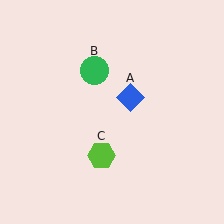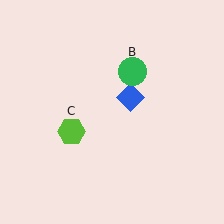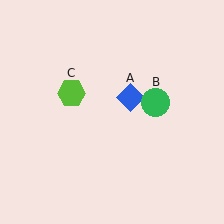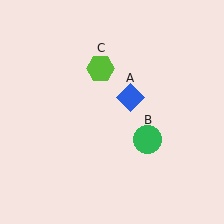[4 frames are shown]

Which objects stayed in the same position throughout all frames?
Blue diamond (object A) remained stationary.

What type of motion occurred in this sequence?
The green circle (object B), lime hexagon (object C) rotated clockwise around the center of the scene.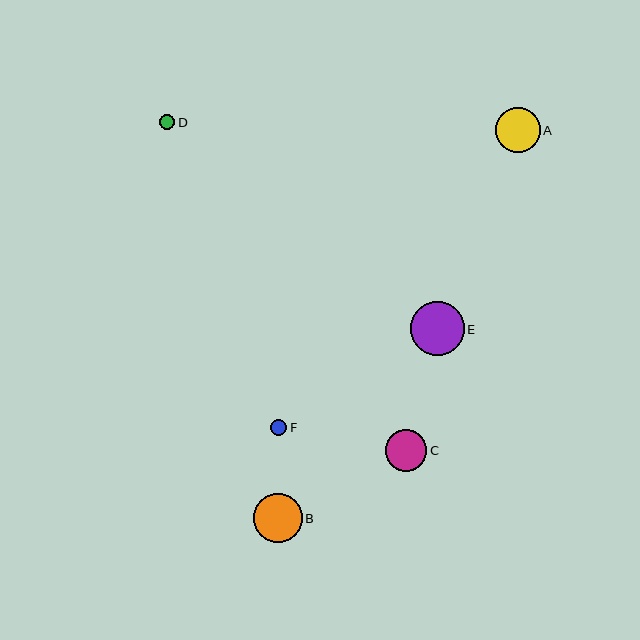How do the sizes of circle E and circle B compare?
Circle E and circle B are approximately the same size.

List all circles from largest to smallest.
From largest to smallest: E, B, A, C, F, D.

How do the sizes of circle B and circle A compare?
Circle B and circle A are approximately the same size.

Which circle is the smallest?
Circle D is the smallest with a size of approximately 16 pixels.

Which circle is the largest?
Circle E is the largest with a size of approximately 54 pixels.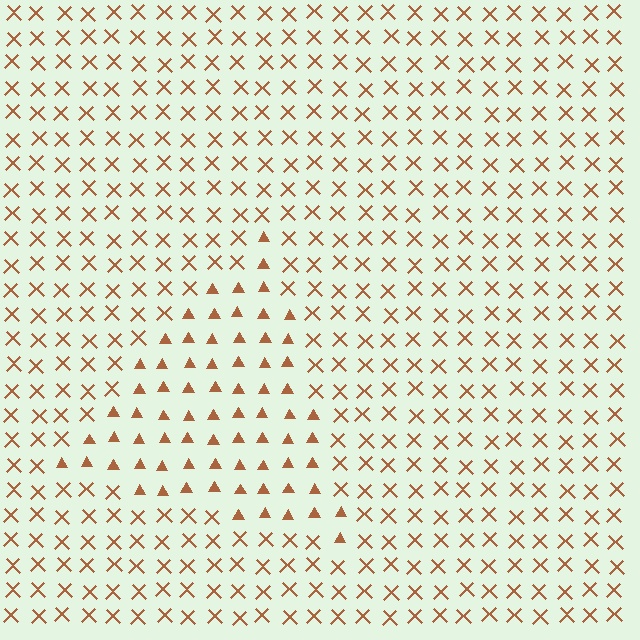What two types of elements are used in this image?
The image uses triangles inside the triangle region and X marks outside it.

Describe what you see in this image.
The image is filled with small brown elements arranged in a uniform grid. A triangle-shaped region contains triangles, while the surrounding area contains X marks. The boundary is defined purely by the change in element shape.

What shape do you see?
I see a triangle.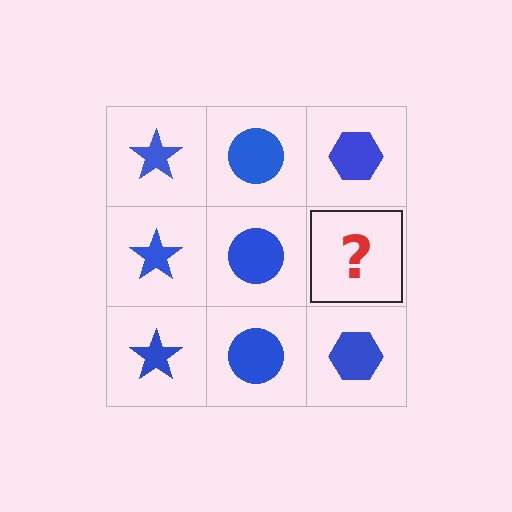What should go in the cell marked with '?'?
The missing cell should contain a blue hexagon.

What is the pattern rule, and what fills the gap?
The rule is that each column has a consistent shape. The gap should be filled with a blue hexagon.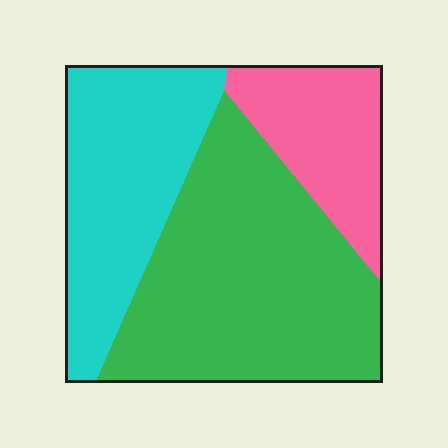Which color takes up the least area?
Pink, at roughly 20%.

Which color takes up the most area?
Green, at roughly 50%.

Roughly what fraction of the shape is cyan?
Cyan covers 31% of the shape.